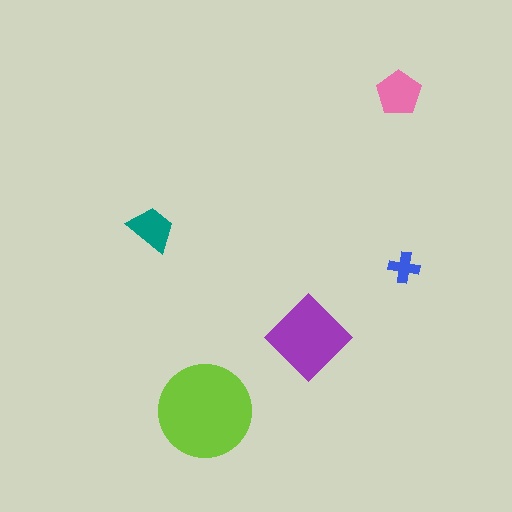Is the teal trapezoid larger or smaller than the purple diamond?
Smaller.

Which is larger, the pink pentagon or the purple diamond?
The purple diamond.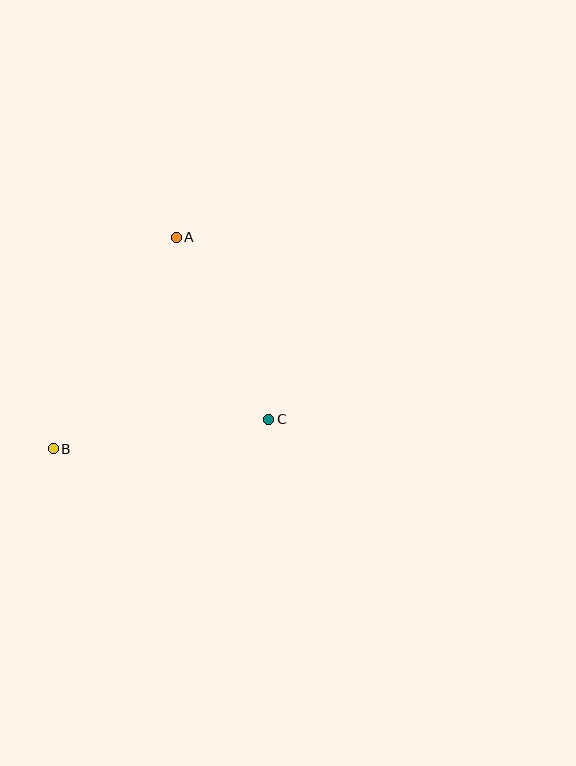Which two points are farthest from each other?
Points A and B are farthest from each other.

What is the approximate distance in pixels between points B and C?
The distance between B and C is approximately 217 pixels.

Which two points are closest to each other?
Points A and C are closest to each other.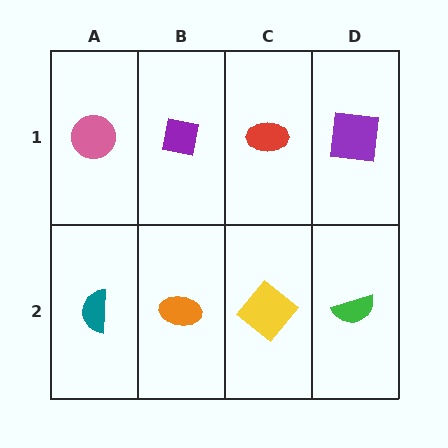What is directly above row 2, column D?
A purple square.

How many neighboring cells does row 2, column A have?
2.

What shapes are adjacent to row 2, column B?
A purple square (row 1, column B), a teal semicircle (row 2, column A), a yellow diamond (row 2, column C).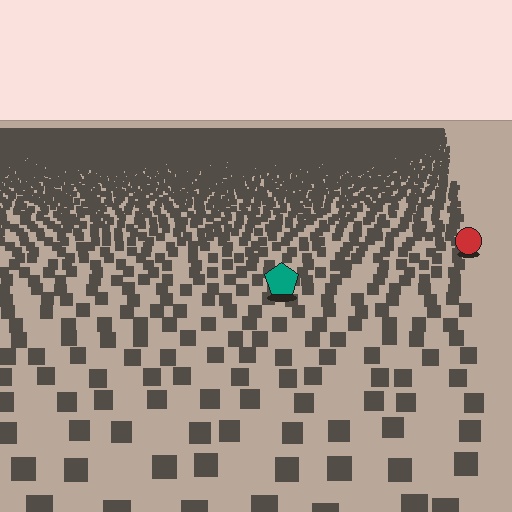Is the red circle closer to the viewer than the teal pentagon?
No. The teal pentagon is closer — you can tell from the texture gradient: the ground texture is coarser near it.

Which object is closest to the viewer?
The teal pentagon is closest. The texture marks near it are larger and more spread out.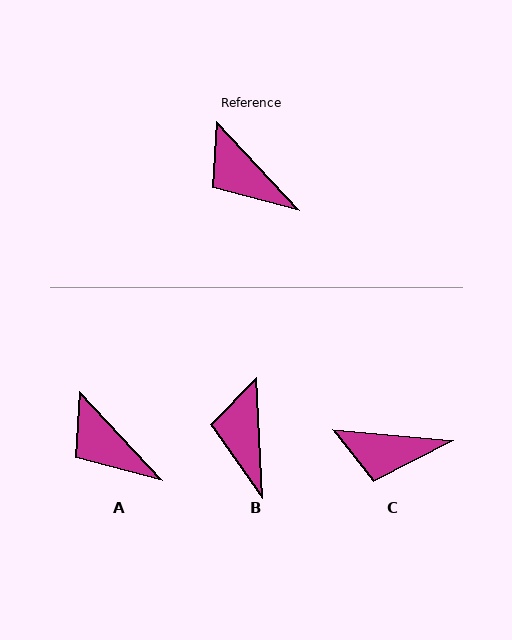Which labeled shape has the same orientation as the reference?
A.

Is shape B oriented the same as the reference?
No, it is off by about 41 degrees.